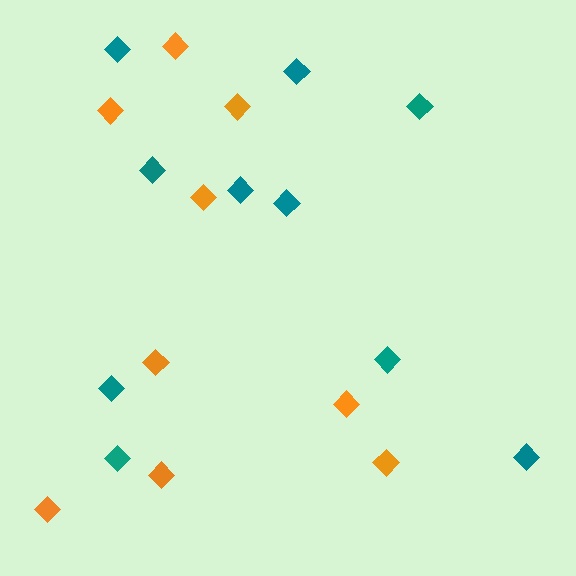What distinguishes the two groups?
There are 2 groups: one group of orange diamonds (9) and one group of teal diamonds (10).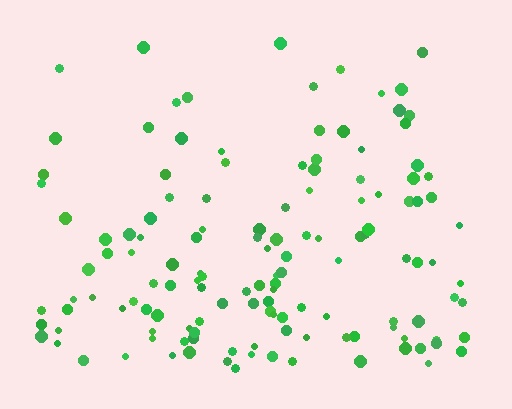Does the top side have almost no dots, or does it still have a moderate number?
Still a moderate number, just noticeably fewer than the bottom.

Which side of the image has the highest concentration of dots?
The bottom.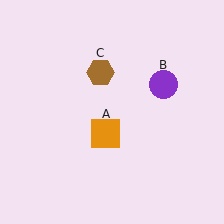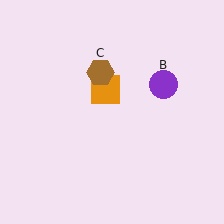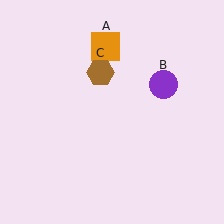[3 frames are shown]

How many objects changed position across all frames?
1 object changed position: orange square (object A).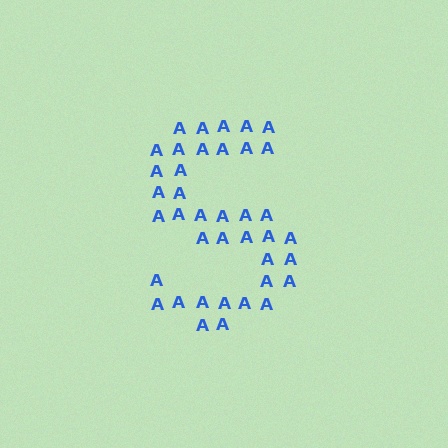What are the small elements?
The small elements are letter A's.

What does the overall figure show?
The overall figure shows the letter S.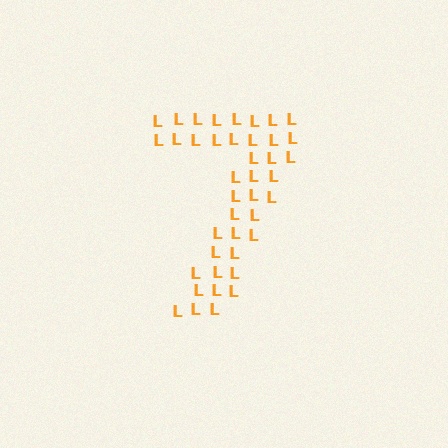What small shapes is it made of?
It is made of small letter L's.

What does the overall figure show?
The overall figure shows the digit 7.